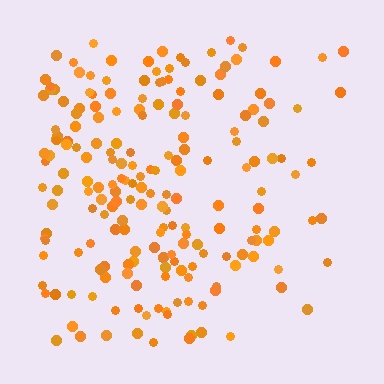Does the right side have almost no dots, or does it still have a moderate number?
Still a moderate number, just noticeably fewer than the left.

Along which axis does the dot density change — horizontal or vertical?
Horizontal.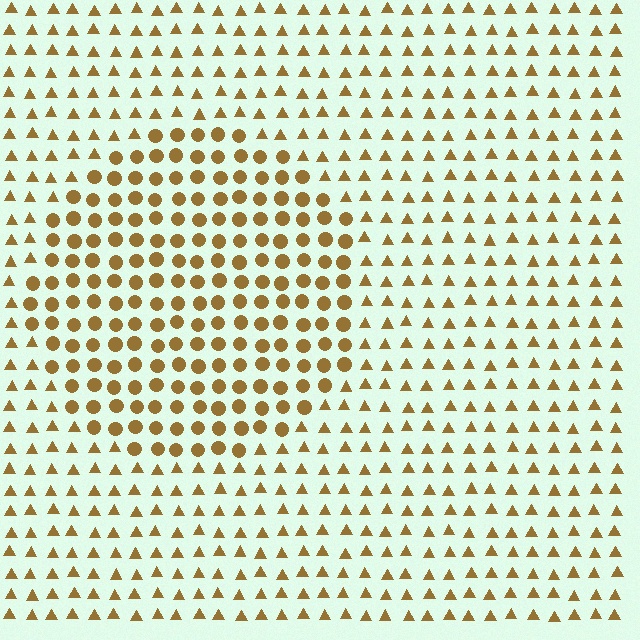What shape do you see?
I see a circle.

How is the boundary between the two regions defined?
The boundary is defined by a change in element shape: circles inside vs. triangles outside. All elements share the same color and spacing.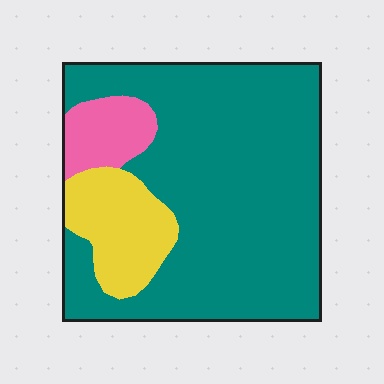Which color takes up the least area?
Pink, at roughly 10%.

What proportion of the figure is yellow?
Yellow takes up less than a quarter of the figure.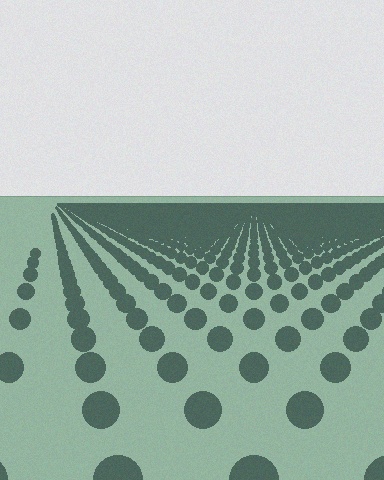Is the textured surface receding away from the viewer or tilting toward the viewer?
The surface is receding away from the viewer. Texture elements get smaller and denser toward the top.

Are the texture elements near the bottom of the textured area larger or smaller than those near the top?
Larger. Near the bottom, elements are closer to the viewer and appear at a bigger on-screen size.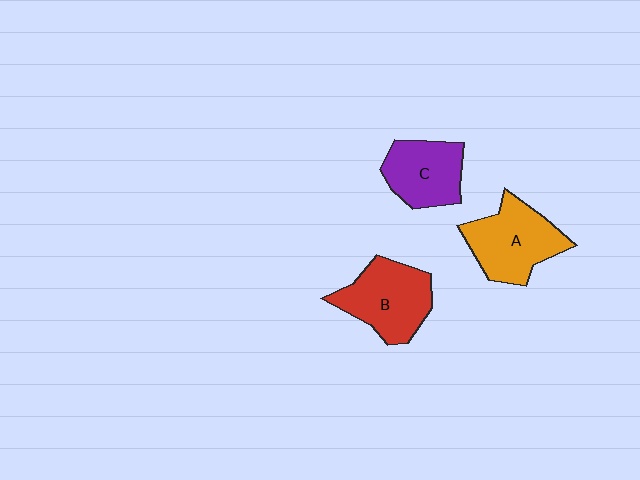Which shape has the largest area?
Shape A (orange).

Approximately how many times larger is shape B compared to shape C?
Approximately 1.2 times.